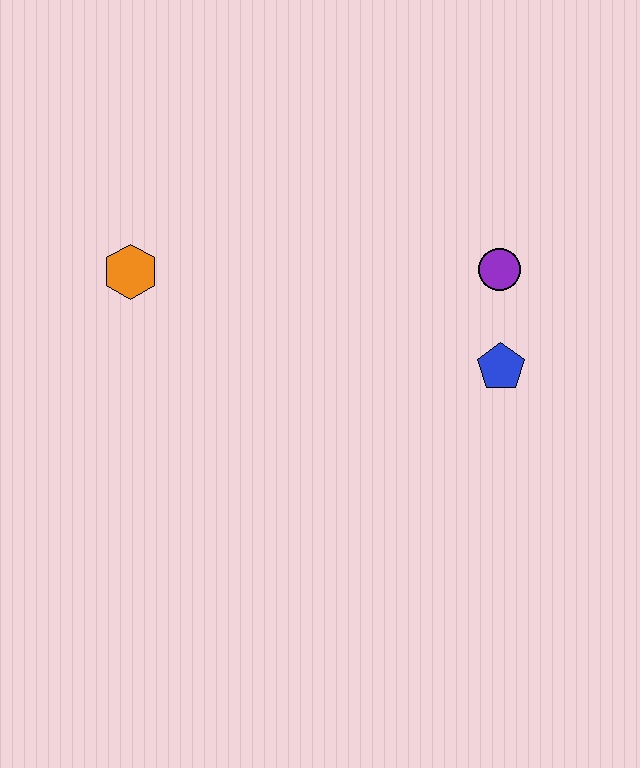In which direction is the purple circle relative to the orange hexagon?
The purple circle is to the right of the orange hexagon.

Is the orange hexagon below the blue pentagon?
No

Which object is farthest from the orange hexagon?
The blue pentagon is farthest from the orange hexagon.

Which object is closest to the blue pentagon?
The purple circle is closest to the blue pentagon.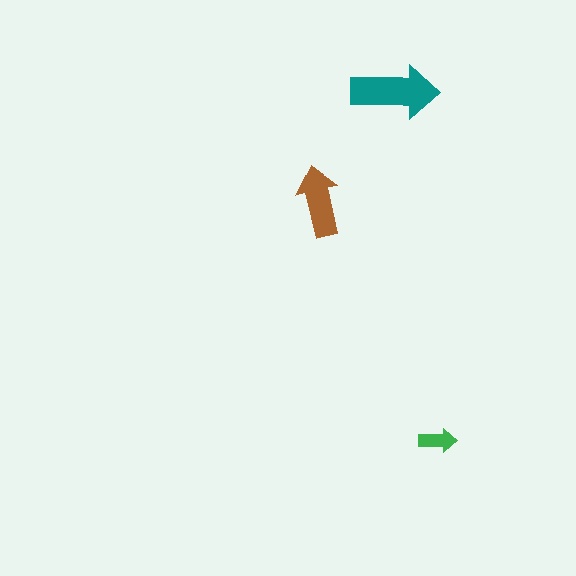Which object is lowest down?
The green arrow is bottommost.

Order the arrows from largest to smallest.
the teal one, the brown one, the green one.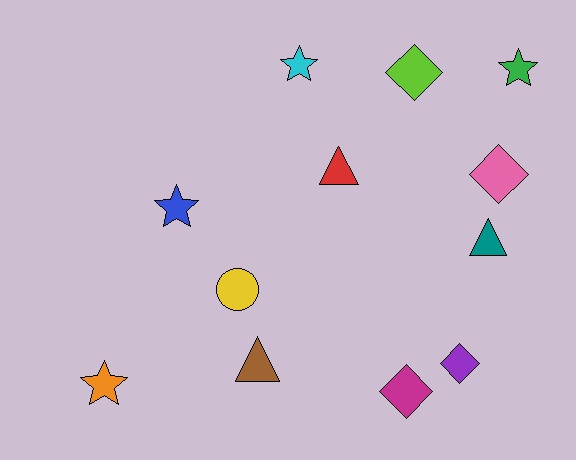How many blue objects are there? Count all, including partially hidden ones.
There is 1 blue object.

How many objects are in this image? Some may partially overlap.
There are 12 objects.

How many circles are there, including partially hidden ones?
There is 1 circle.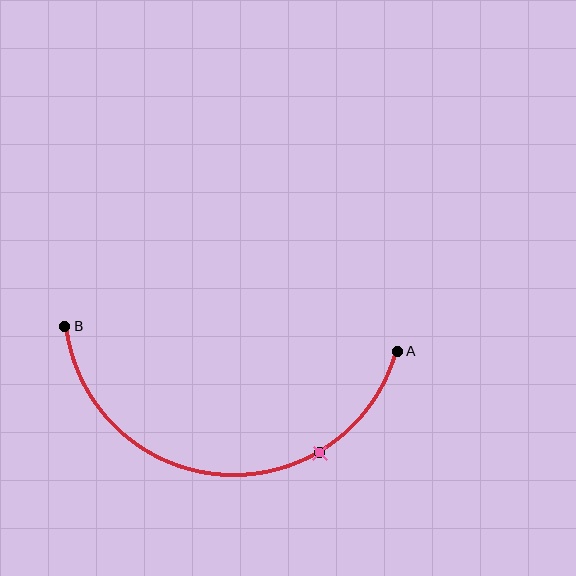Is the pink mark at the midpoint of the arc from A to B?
No. The pink mark lies on the arc but is closer to endpoint A. The arc midpoint would be at the point on the curve equidistant along the arc from both A and B.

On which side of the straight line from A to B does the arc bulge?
The arc bulges below the straight line connecting A and B.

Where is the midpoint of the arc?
The arc midpoint is the point on the curve farthest from the straight line joining A and B. It sits below that line.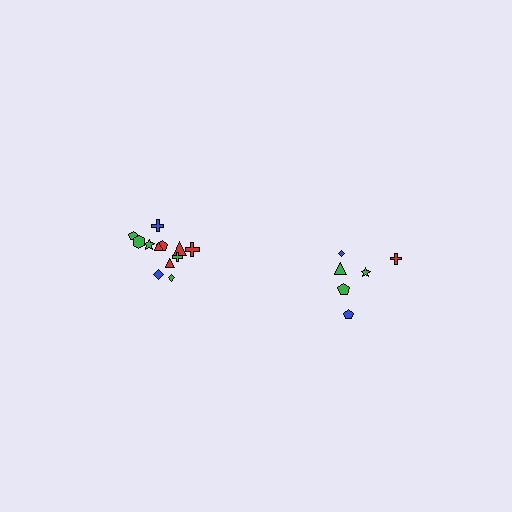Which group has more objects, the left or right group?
The left group.